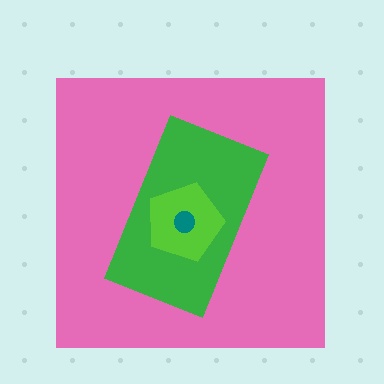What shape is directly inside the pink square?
The green rectangle.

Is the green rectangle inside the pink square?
Yes.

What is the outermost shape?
The pink square.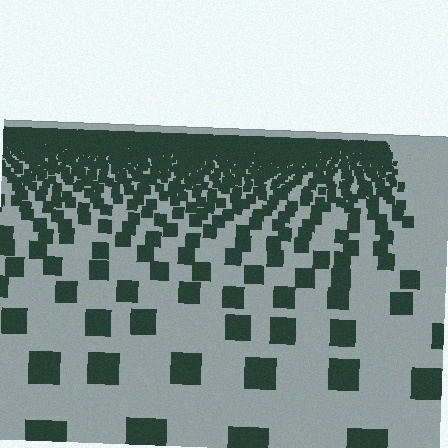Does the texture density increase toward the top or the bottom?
Density increases toward the top.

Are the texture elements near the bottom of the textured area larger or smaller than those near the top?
Larger. Near the bottom, elements are closer to the viewer and appear at a bigger on-screen size.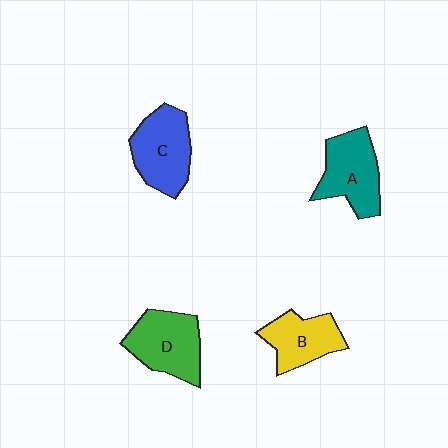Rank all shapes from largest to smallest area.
From largest to smallest: D (green), C (blue), A (teal), B (yellow).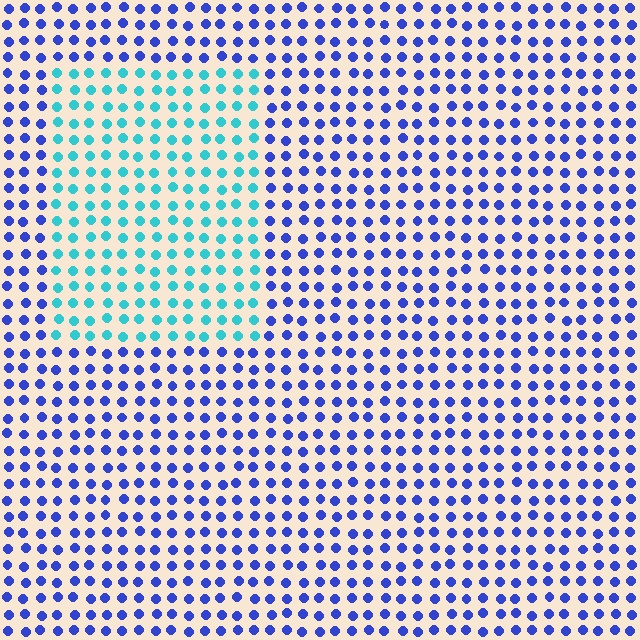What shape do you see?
I see a rectangle.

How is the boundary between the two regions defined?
The boundary is defined purely by a slight shift in hue (about 52 degrees). Spacing, size, and orientation are identical on both sides.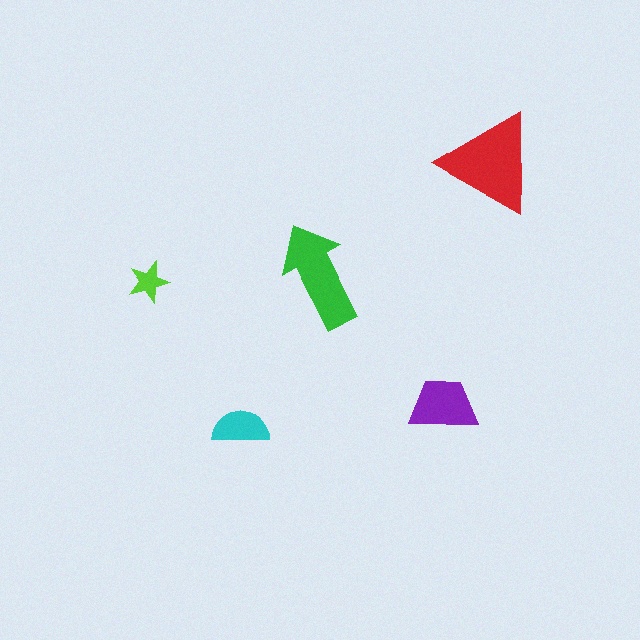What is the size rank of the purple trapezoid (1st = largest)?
3rd.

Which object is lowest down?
The cyan semicircle is bottommost.